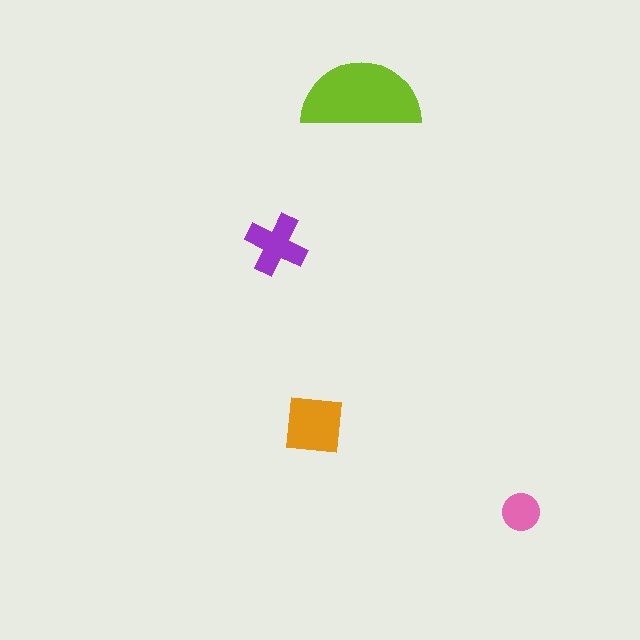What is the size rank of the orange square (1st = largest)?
2nd.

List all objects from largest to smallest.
The lime semicircle, the orange square, the purple cross, the pink circle.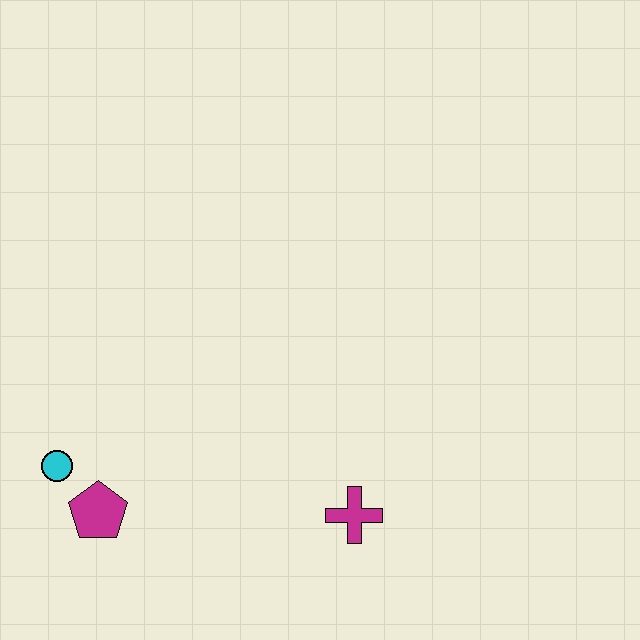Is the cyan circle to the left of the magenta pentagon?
Yes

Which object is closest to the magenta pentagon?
The cyan circle is closest to the magenta pentagon.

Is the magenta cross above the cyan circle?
No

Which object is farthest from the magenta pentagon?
The magenta cross is farthest from the magenta pentagon.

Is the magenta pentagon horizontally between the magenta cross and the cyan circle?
Yes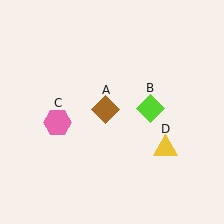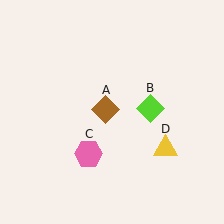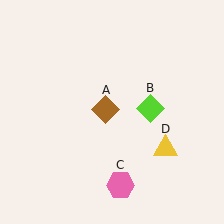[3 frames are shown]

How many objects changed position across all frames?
1 object changed position: pink hexagon (object C).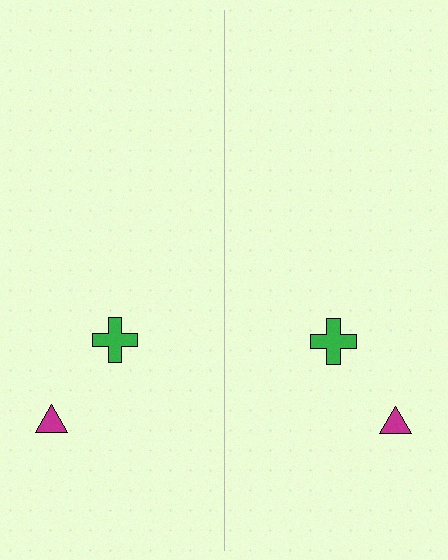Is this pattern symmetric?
Yes, this pattern has bilateral (reflection) symmetry.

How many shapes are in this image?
There are 4 shapes in this image.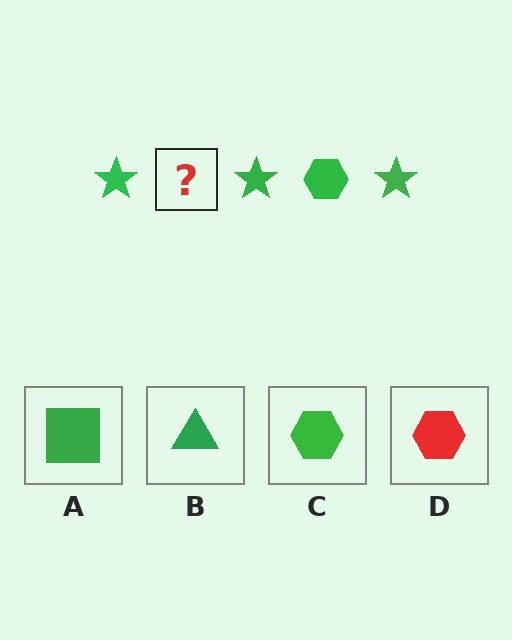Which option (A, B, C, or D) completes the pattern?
C.